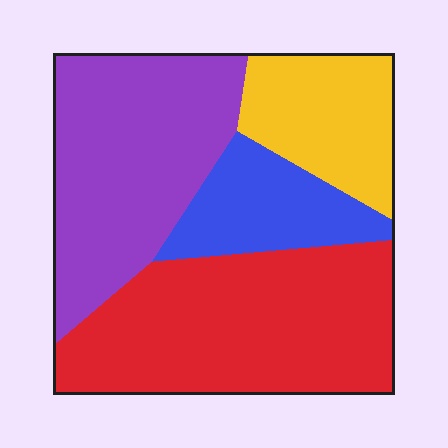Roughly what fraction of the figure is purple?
Purple covers 32% of the figure.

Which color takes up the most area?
Red, at roughly 40%.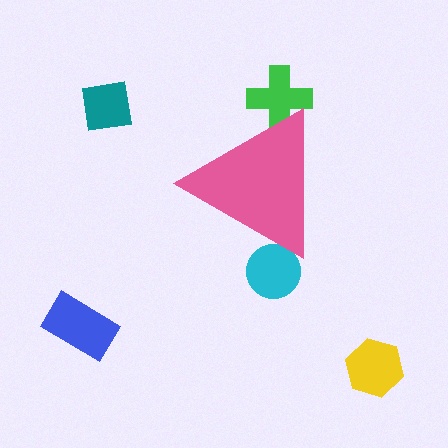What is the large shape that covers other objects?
A pink triangle.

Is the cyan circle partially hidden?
Yes, the cyan circle is partially hidden behind the pink triangle.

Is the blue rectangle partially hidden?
No, the blue rectangle is fully visible.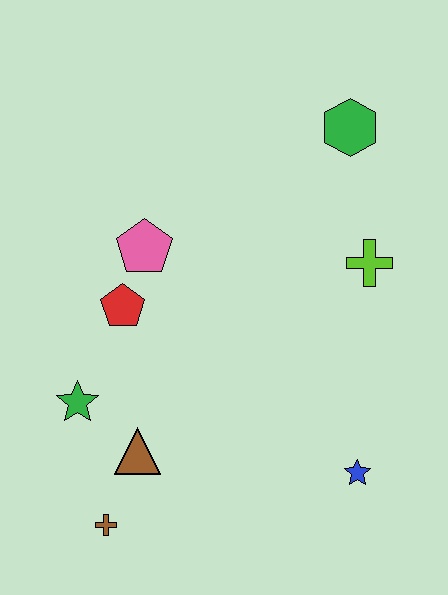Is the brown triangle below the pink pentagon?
Yes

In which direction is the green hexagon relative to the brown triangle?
The green hexagon is above the brown triangle.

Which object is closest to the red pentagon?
The pink pentagon is closest to the red pentagon.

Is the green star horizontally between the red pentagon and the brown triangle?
No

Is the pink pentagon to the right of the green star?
Yes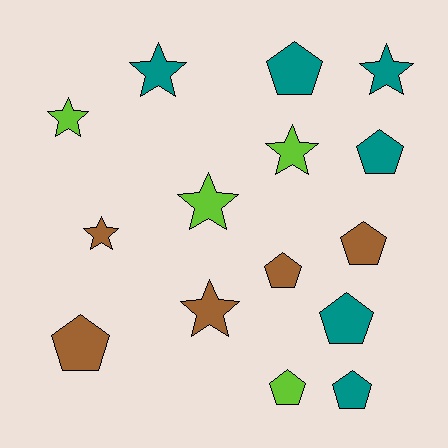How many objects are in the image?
There are 15 objects.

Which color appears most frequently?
Teal, with 6 objects.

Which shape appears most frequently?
Pentagon, with 8 objects.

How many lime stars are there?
There are 3 lime stars.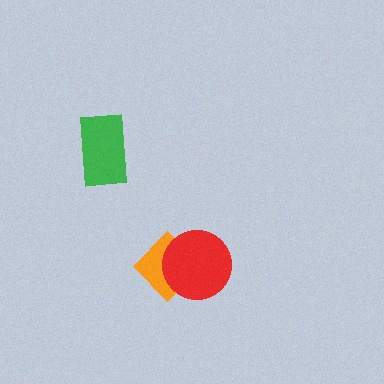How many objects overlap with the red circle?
1 object overlaps with the red circle.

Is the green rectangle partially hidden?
No, no other shape covers it.